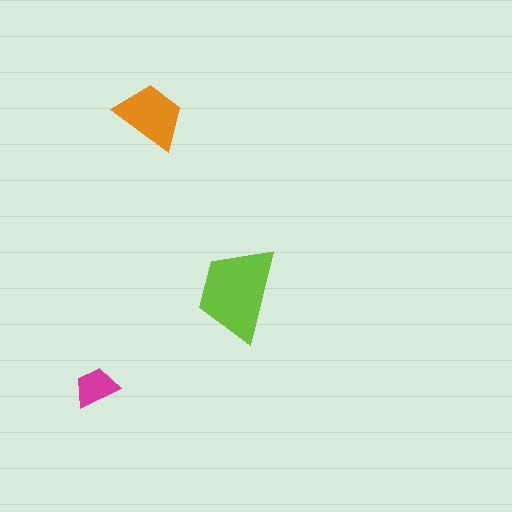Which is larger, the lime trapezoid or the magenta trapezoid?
The lime one.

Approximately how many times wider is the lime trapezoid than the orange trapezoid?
About 1.5 times wider.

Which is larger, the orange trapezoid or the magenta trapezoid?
The orange one.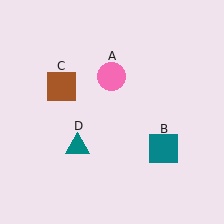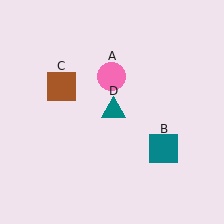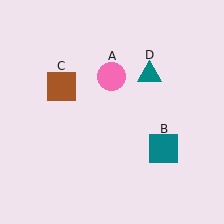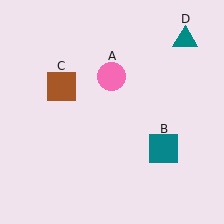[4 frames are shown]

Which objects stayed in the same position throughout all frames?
Pink circle (object A) and teal square (object B) and brown square (object C) remained stationary.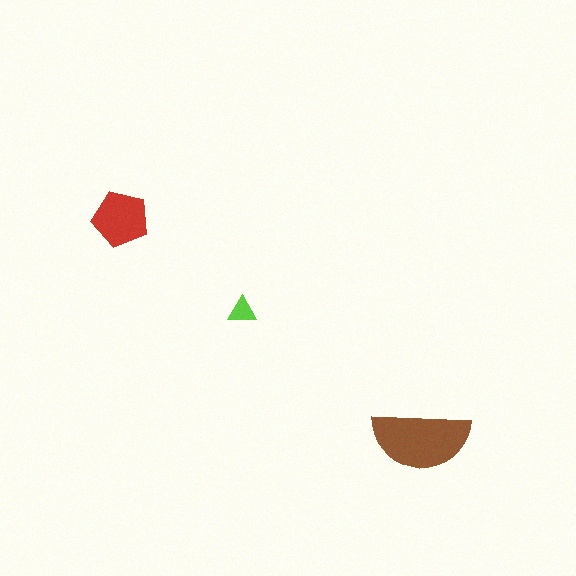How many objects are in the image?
There are 3 objects in the image.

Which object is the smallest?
The lime triangle.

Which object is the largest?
The brown semicircle.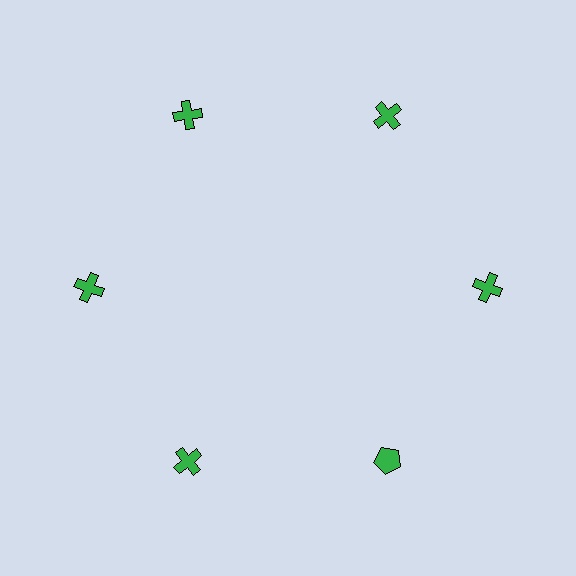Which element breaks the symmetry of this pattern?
The green pentagon at roughly the 5 o'clock position breaks the symmetry. All other shapes are green crosses.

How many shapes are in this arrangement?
There are 6 shapes arranged in a ring pattern.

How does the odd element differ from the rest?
It has a different shape: pentagon instead of cross.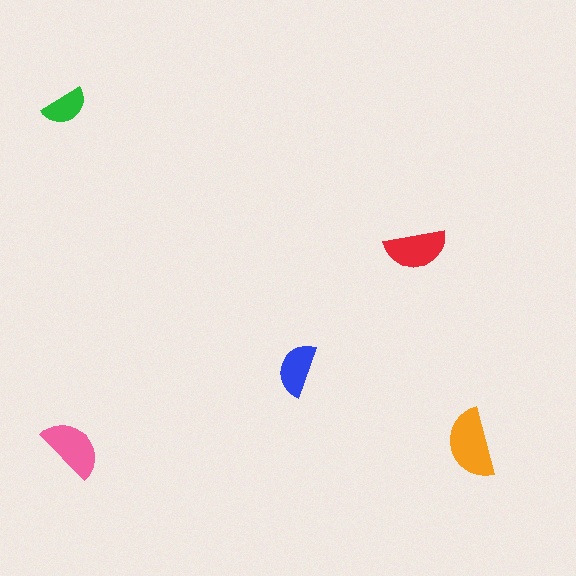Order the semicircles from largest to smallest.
the orange one, the pink one, the red one, the blue one, the green one.